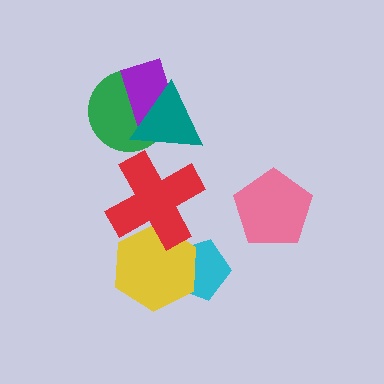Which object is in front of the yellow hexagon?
The red cross is in front of the yellow hexagon.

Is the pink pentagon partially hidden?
No, no other shape covers it.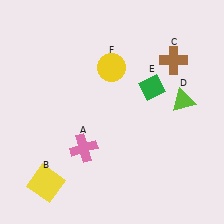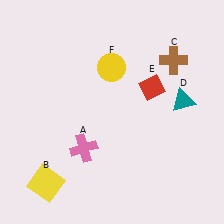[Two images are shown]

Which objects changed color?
D changed from lime to teal. E changed from green to red.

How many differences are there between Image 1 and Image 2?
There are 2 differences between the two images.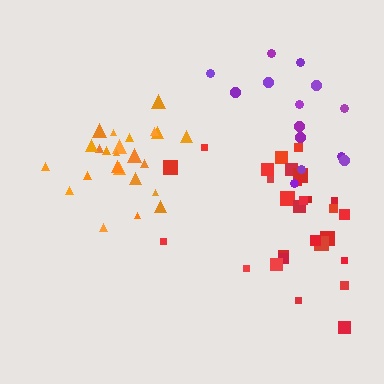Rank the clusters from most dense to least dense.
orange, red, purple.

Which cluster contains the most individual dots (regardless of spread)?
Red (29).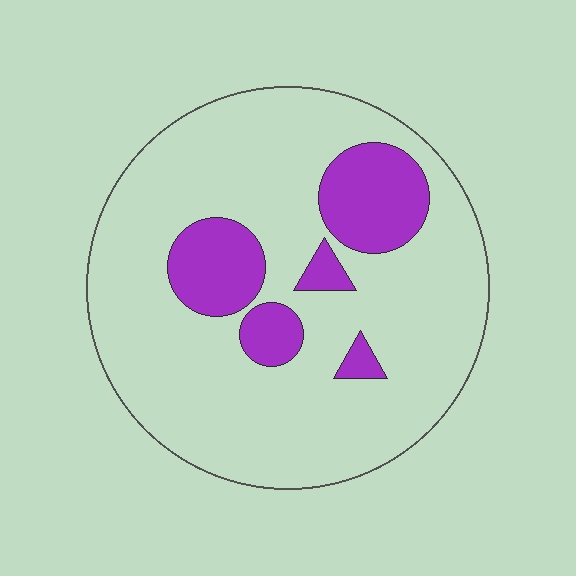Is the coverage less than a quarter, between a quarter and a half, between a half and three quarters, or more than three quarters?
Less than a quarter.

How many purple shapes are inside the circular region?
5.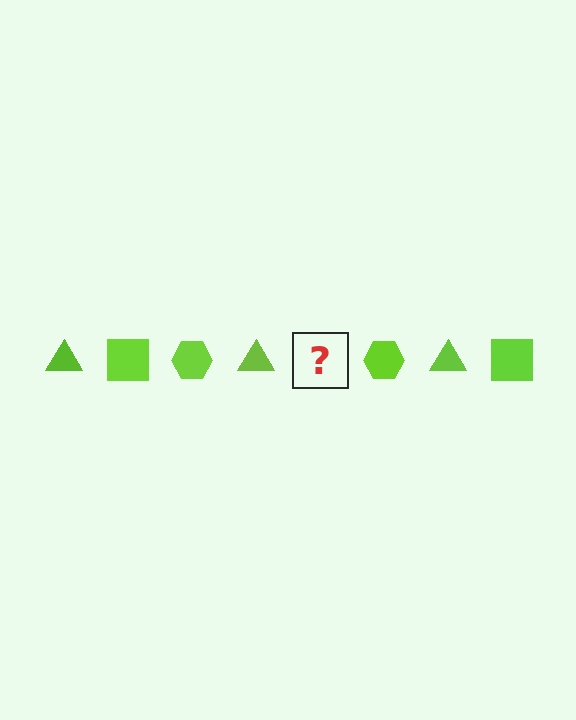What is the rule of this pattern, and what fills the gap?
The rule is that the pattern cycles through triangle, square, hexagon shapes in lime. The gap should be filled with a lime square.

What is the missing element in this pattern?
The missing element is a lime square.